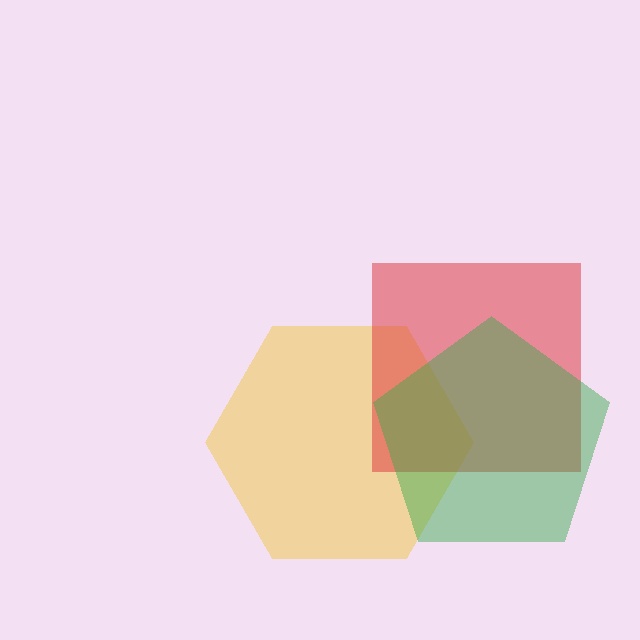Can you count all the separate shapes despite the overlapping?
Yes, there are 3 separate shapes.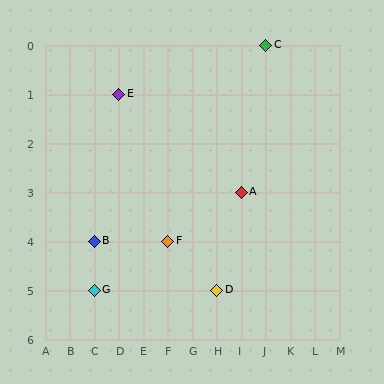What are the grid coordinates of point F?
Point F is at grid coordinates (F, 4).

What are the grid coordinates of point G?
Point G is at grid coordinates (C, 5).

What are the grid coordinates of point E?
Point E is at grid coordinates (D, 1).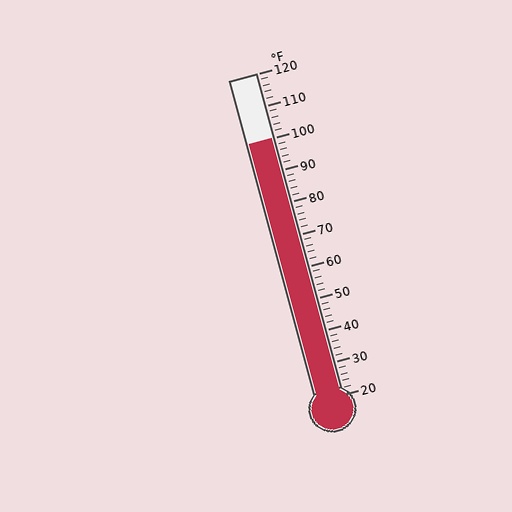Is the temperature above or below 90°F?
The temperature is above 90°F.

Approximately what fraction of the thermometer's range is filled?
The thermometer is filled to approximately 80% of its range.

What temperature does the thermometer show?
The thermometer shows approximately 100°F.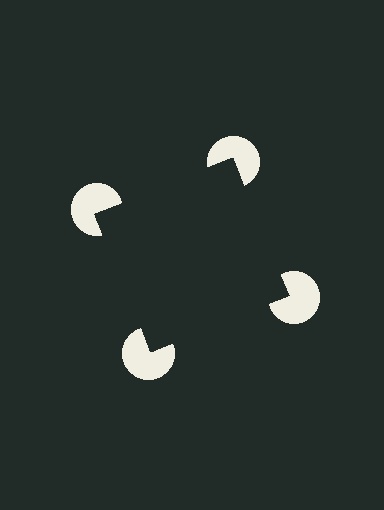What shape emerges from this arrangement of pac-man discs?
An illusory square — its edges are inferred from the aligned wedge cuts in the pac-man discs, not physically drawn.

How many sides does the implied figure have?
4 sides.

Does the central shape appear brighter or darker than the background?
It typically appears slightly darker than the background, even though no actual brightness change is drawn.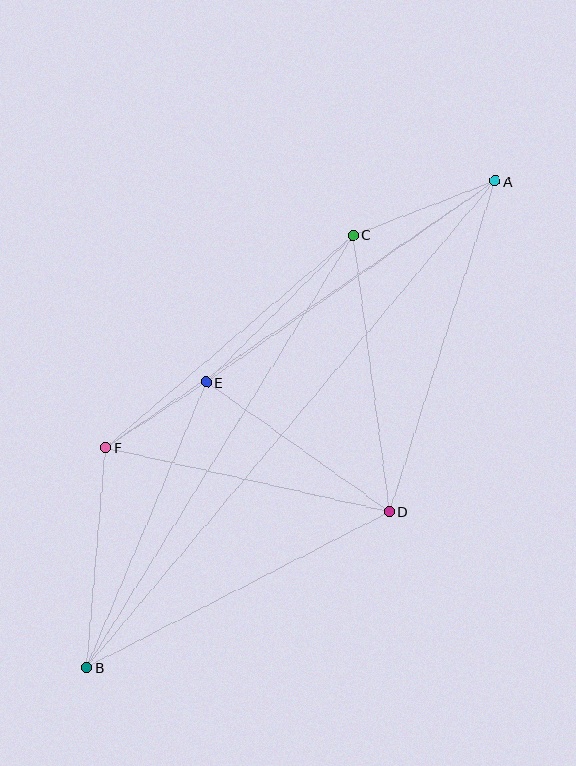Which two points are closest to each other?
Points E and F are closest to each other.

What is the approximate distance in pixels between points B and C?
The distance between B and C is approximately 508 pixels.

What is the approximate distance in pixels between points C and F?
The distance between C and F is approximately 326 pixels.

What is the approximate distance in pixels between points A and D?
The distance between A and D is approximately 347 pixels.